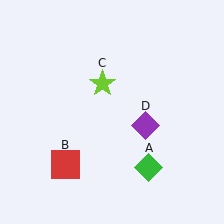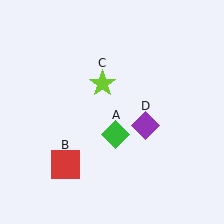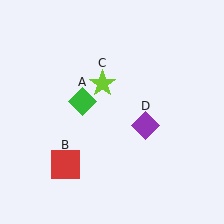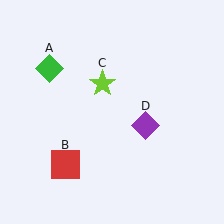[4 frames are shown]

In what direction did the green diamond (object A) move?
The green diamond (object A) moved up and to the left.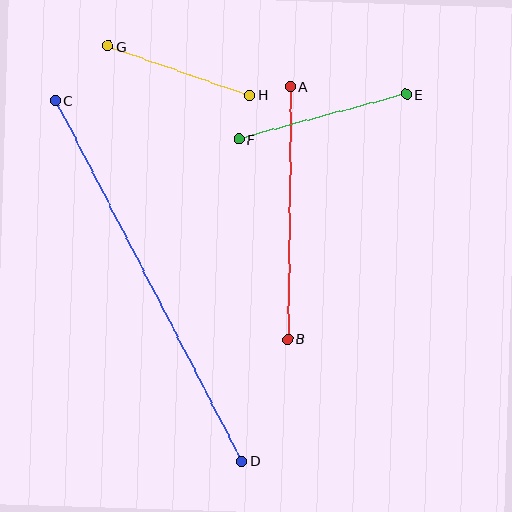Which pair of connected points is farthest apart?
Points C and D are farthest apart.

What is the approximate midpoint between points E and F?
The midpoint is at approximately (323, 117) pixels.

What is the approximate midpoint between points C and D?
The midpoint is at approximately (148, 281) pixels.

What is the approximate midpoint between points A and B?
The midpoint is at approximately (289, 213) pixels.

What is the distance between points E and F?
The distance is approximately 173 pixels.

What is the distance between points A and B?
The distance is approximately 252 pixels.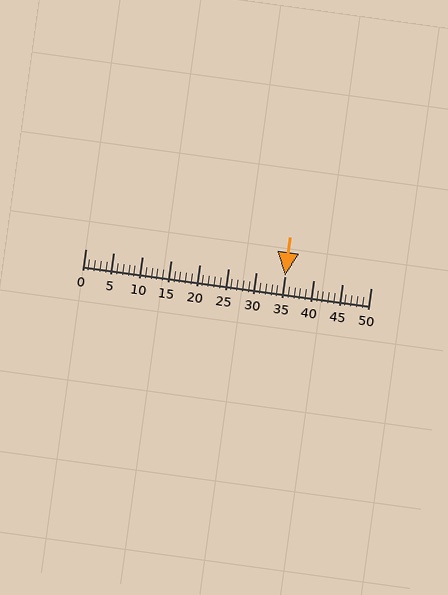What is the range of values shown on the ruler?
The ruler shows values from 0 to 50.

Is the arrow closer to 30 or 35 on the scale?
The arrow is closer to 35.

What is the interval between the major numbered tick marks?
The major tick marks are spaced 5 units apart.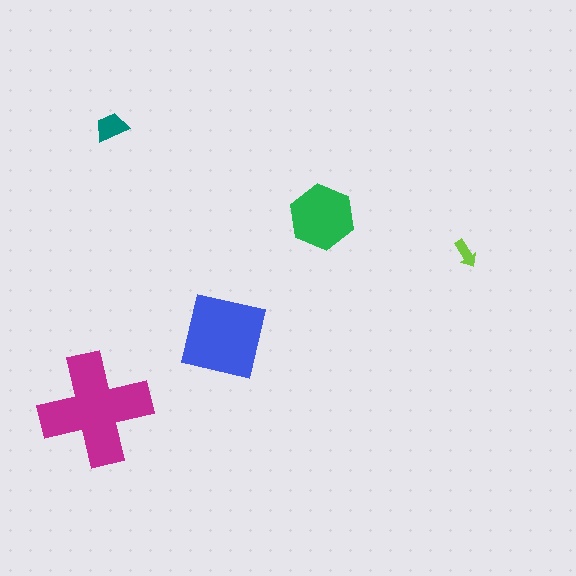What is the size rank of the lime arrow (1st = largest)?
5th.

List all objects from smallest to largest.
The lime arrow, the teal trapezoid, the green hexagon, the blue square, the magenta cross.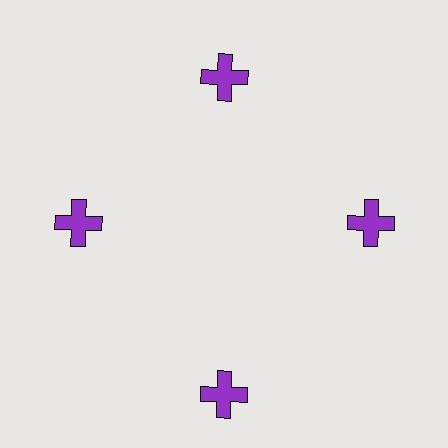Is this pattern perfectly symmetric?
No. The 4 purple crosses are arranged in a ring, but one element near the 6 o'clock position is pushed outward from the center, breaking the 4-fold rotational symmetry.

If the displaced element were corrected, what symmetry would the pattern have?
It would have 4-fold rotational symmetry — the pattern would map onto itself every 90 degrees.